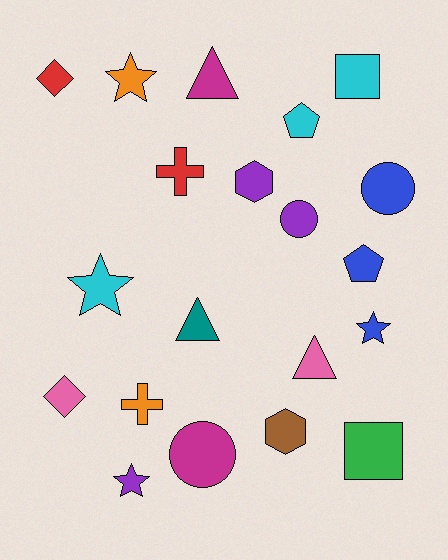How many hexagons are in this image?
There are 2 hexagons.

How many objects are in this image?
There are 20 objects.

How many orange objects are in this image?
There are 2 orange objects.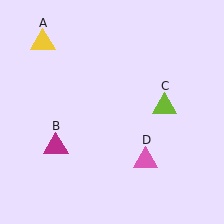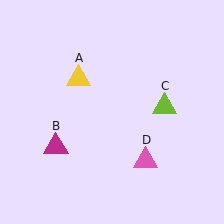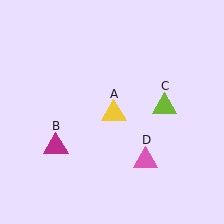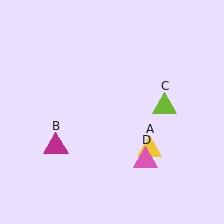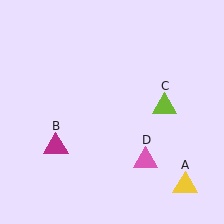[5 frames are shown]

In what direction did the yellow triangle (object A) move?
The yellow triangle (object A) moved down and to the right.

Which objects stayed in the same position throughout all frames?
Magenta triangle (object B) and lime triangle (object C) and pink triangle (object D) remained stationary.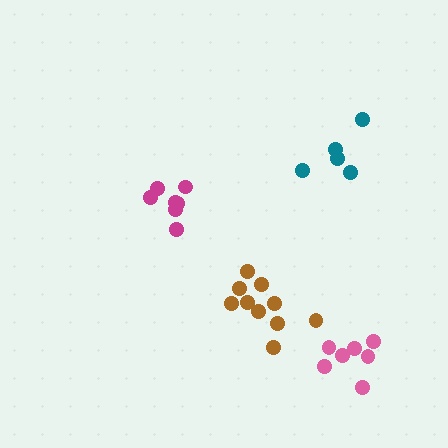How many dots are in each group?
Group 1: 10 dots, Group 2: 7 dots, Group 3: 7 dots, Group 4: 5 dots (29 total).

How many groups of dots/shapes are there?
There are 4 groups.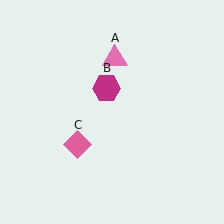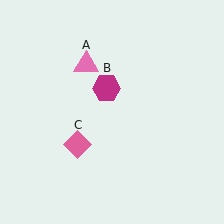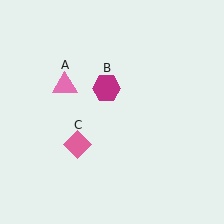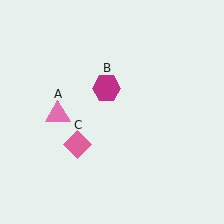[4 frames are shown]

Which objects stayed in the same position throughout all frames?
Magenta hexagon (object B) and pink diamond (object C) remained stationary.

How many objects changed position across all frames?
1 object changed position: pink triangle (object A).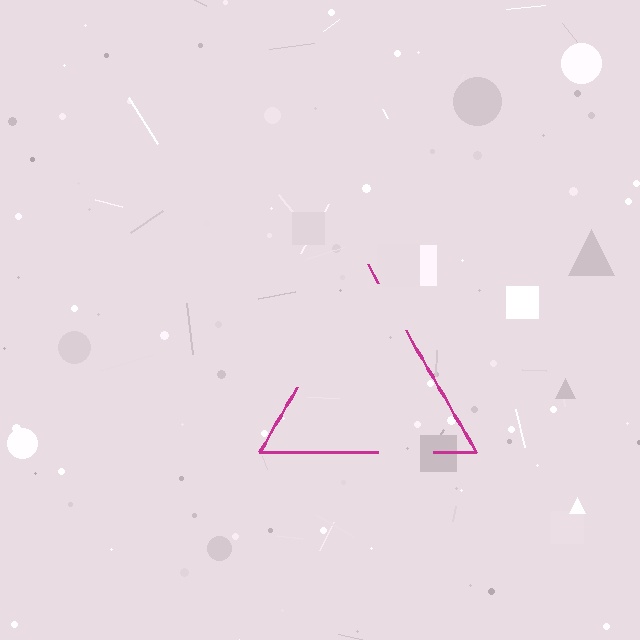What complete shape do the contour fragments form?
The contour fragments form a triangle.